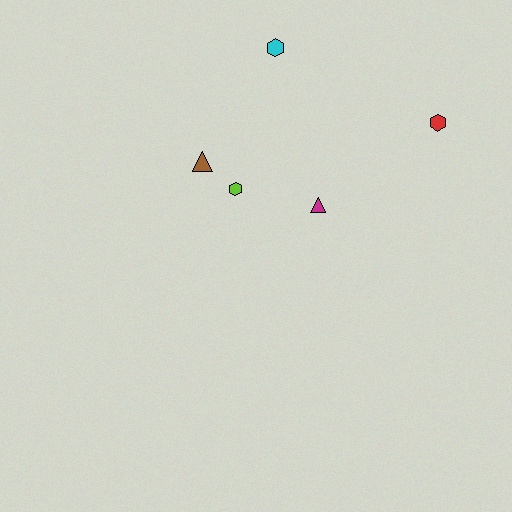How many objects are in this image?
There are 5 objects.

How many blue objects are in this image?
There are no blue objects.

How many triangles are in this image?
There are 2 triangles.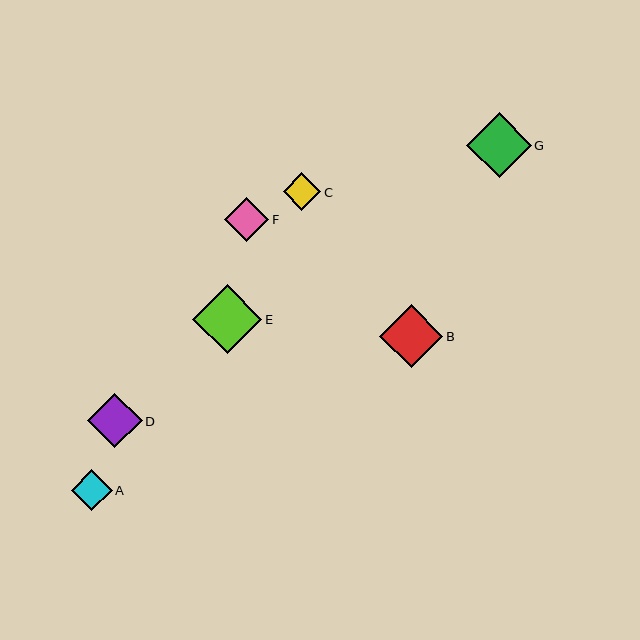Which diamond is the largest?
Diamond E is the largest with a size of approximately 69 pixels.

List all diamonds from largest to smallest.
From largest to smallest: E, G, B, D, F, A, C.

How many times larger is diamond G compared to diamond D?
Diamond G is approximately 1.2 times the size of diamond D.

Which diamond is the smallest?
Diamond C is the smallest with a size of approximately 37 pixels.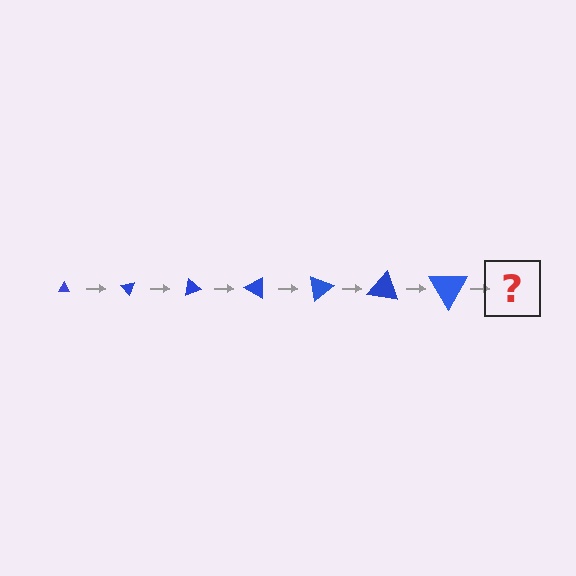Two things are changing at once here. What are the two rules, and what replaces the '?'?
The two rules are that the triangle grows larger each step and it rotates 50 degrees each step. The '?' should be a triangle, larger than the previous one and rotated 350 degrees from the start.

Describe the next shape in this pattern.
It should be a triangle, larger than the previous one and rotated 350 degrees from the start.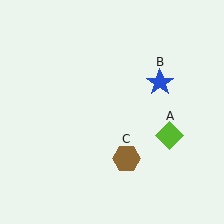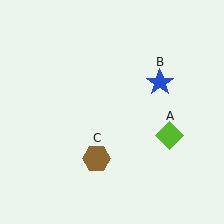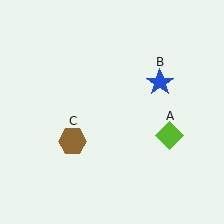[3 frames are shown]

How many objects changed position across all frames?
1 object changed position: brown hexagon (object C).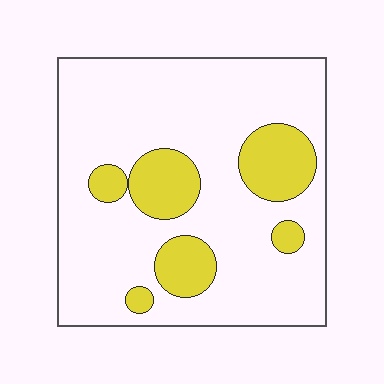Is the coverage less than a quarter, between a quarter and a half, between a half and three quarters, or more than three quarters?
Less than a quarter.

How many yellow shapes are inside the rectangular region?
6.